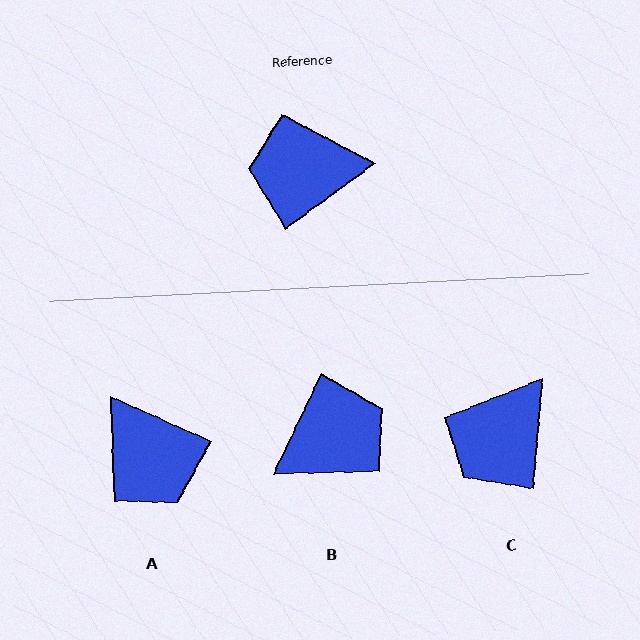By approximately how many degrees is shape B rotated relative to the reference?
Approximately 152 degrees clockwise.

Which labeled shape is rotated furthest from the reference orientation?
B, about 152 degrees away.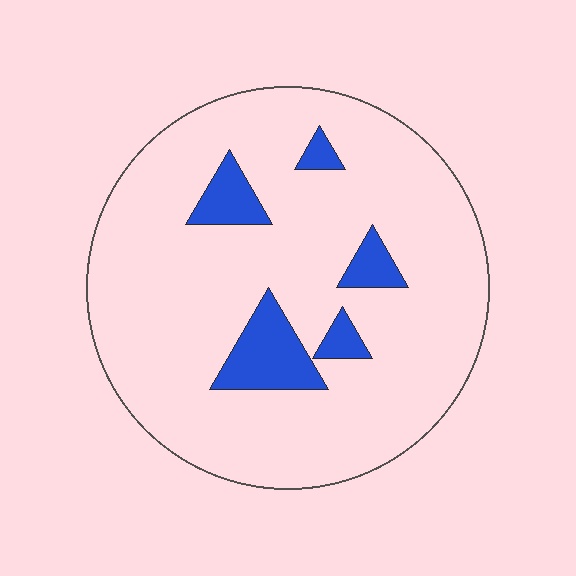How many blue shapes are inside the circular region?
5.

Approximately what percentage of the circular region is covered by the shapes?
Approximately 10%.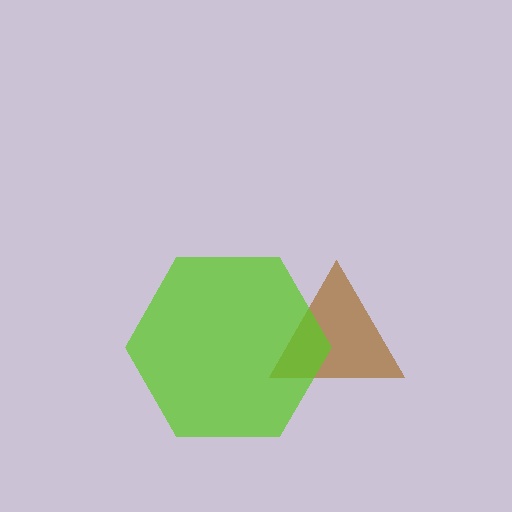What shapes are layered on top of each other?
The layered shapes are: a brown triangle, a lime hexagon.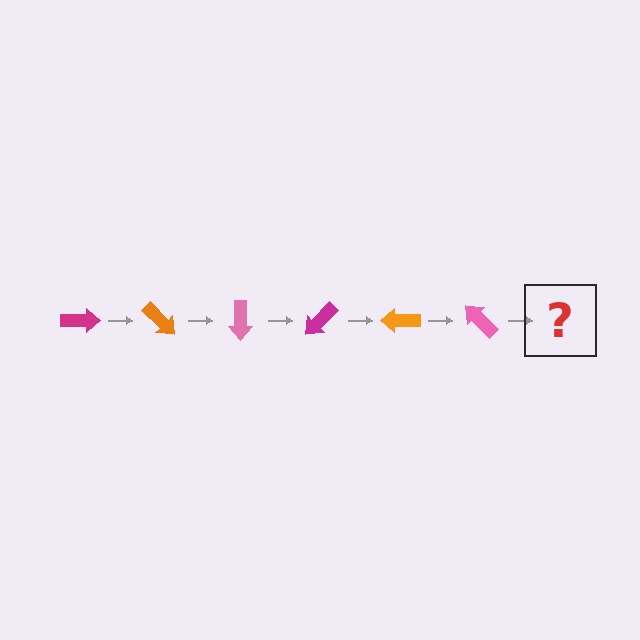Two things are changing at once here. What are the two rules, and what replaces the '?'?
The two rules are that it rotates 45 degrees each step and the color cycles through magenta, orange, and pink. The '?' should be a magenta arrow, rotated 270 degrees from the start.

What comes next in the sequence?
The next element should be a magenta arrow, rotated 270 degrees from the start.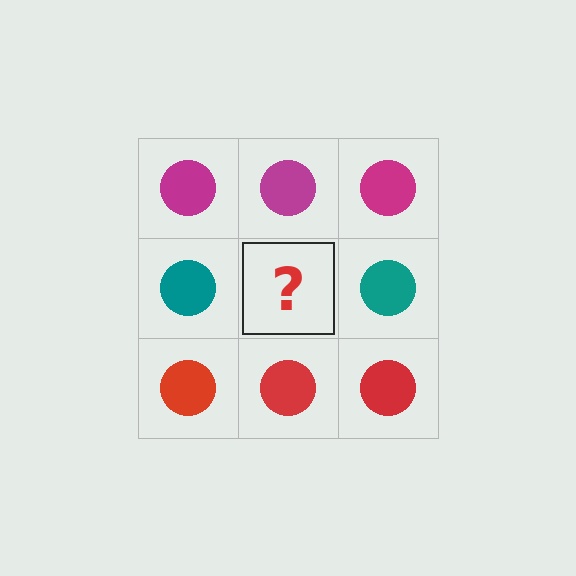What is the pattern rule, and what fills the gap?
The rule is that each row has a consistent color. The gap should be filled with a teal circle.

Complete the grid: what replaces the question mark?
The question mark should be replaced with a teal circle.